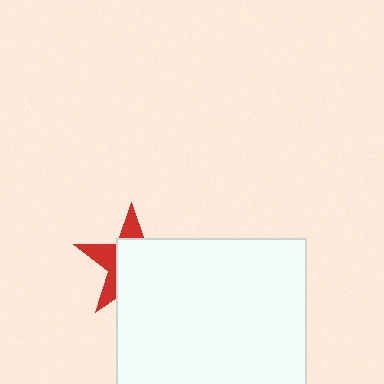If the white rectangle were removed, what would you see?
You would see the complete red star.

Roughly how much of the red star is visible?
A small part of it is visible (roughly 36%).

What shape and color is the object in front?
The object in front is a white rectangle.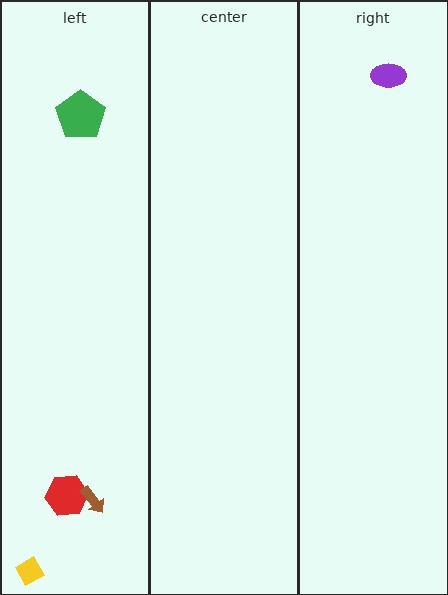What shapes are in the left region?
The red hexagon, the yellow diamond, the brown arrow, the green pentagon.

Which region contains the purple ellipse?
The right region.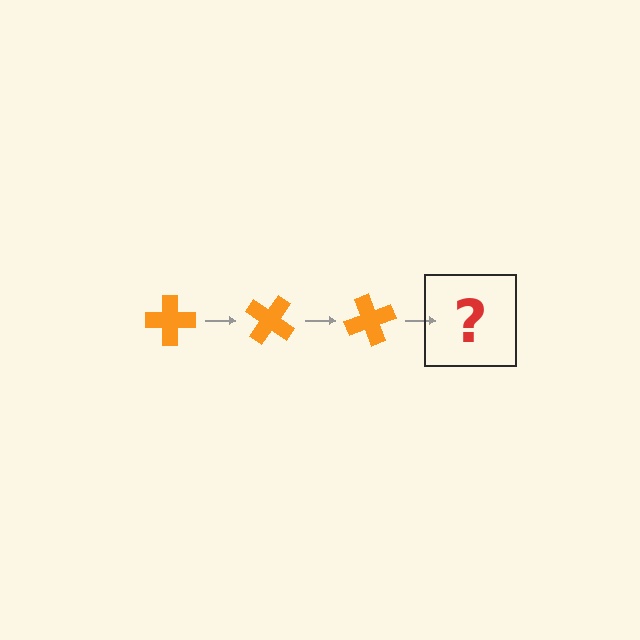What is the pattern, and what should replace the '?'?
The pattern is that the cross rotates 35 degrees each step. The '?' should be an orange cross rotated 105 degrees.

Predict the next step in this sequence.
The next step is an orange cross rotated 105 degrees.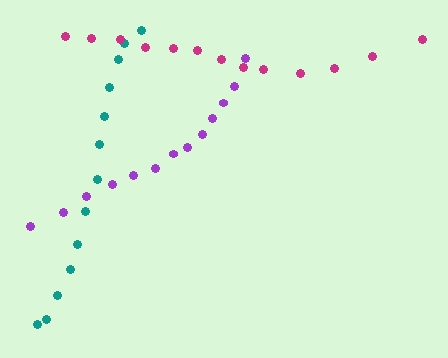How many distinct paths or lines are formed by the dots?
There are 3 distinct paths.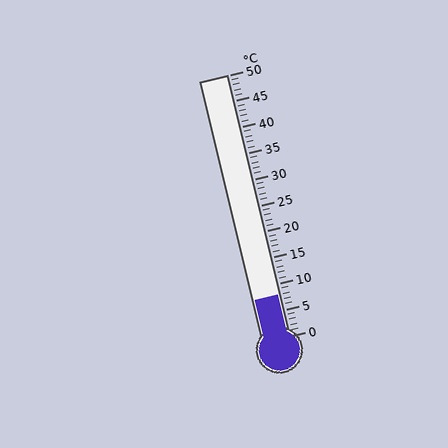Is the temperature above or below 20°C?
The temperature is below 20°C.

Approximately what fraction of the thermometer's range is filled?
The thermometer is filled to approximately 15% of its range.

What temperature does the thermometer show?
The thermometer shows approximately 8°C.